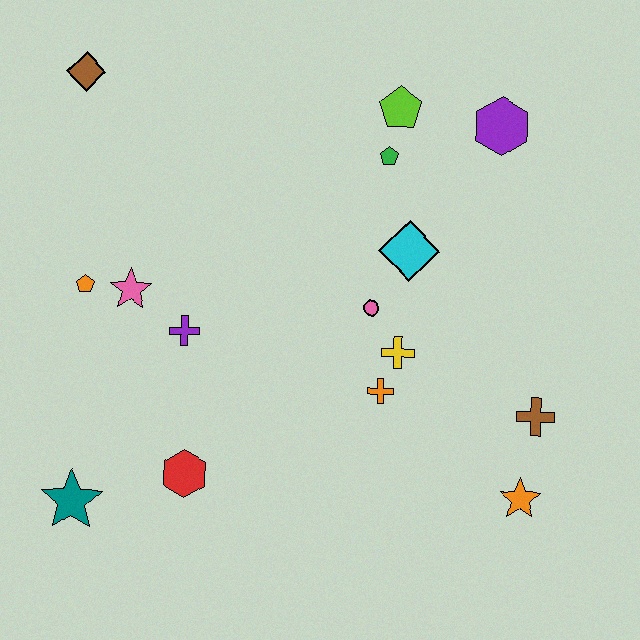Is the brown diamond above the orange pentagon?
Yes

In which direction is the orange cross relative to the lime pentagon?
The orange cross is below the lime pentagon.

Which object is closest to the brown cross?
The orange star is closest to the brown cross.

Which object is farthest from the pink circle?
The brown diamond is farthest from the pink circle.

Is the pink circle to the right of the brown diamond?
Yes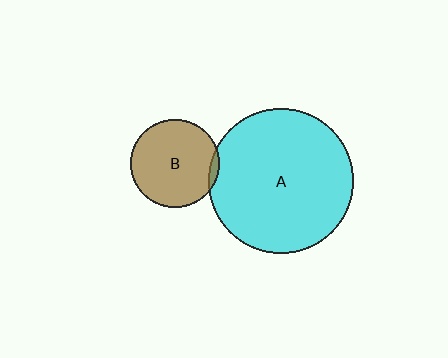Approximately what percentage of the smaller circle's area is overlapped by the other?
Approximately 5%.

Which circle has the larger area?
Circle A (cyan).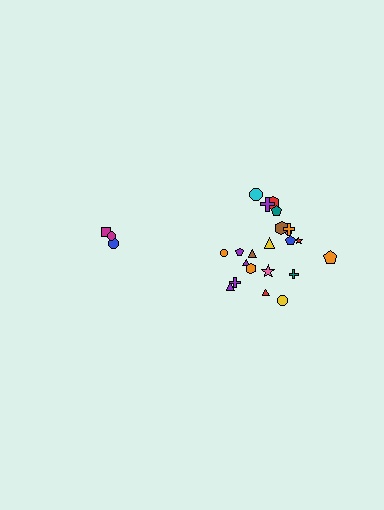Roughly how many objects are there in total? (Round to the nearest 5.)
Roughly 25 objects in total.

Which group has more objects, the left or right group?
The right group.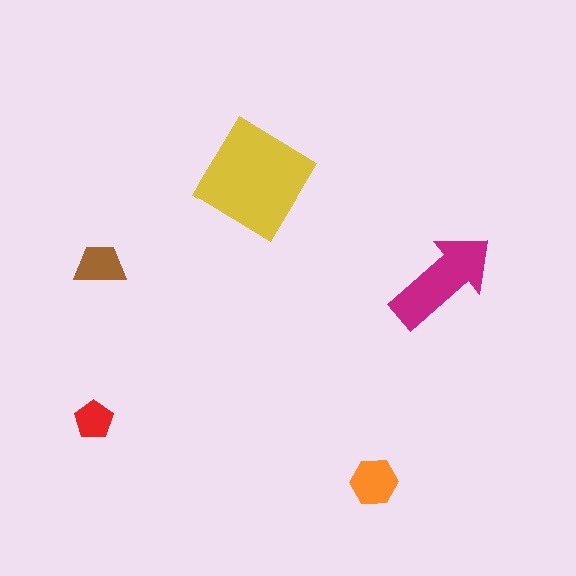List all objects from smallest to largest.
The red pentagon, the brown trapezoid, the orange hexagon, the magenta arrow, the yellow diamond.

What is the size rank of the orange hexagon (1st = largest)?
3rd.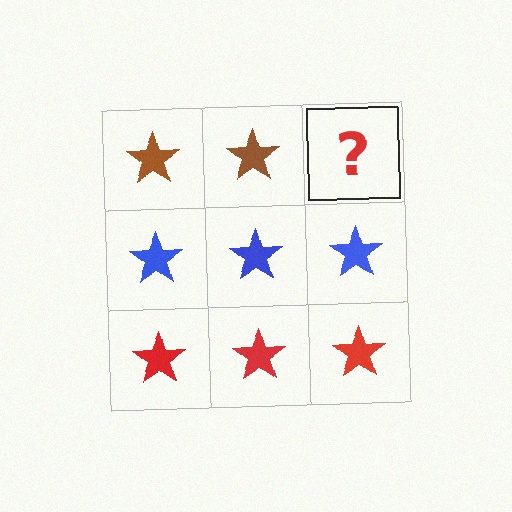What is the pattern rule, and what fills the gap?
The rule is that each row has a consistent color. The gap should be filled with a brown star.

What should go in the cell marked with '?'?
The missing cell should contain a brown star.